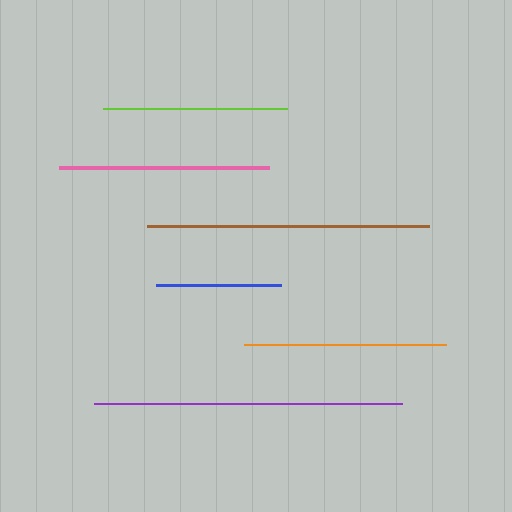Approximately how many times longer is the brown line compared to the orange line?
The brown line is approximately 1.4 times the length of the orange line.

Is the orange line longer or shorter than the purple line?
The purple line is longer than the orange line.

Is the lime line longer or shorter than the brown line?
The brown line is longer than the lime line.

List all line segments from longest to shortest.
From longest to shortest: purple, brown, pink, orange, lime, blue.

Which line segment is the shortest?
The blue line is the shortest at approximately 125 pixels.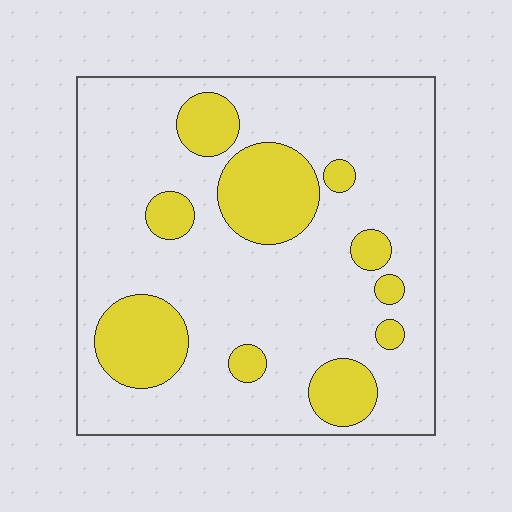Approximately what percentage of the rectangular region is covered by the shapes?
Approximately 25%.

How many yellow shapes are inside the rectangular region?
10.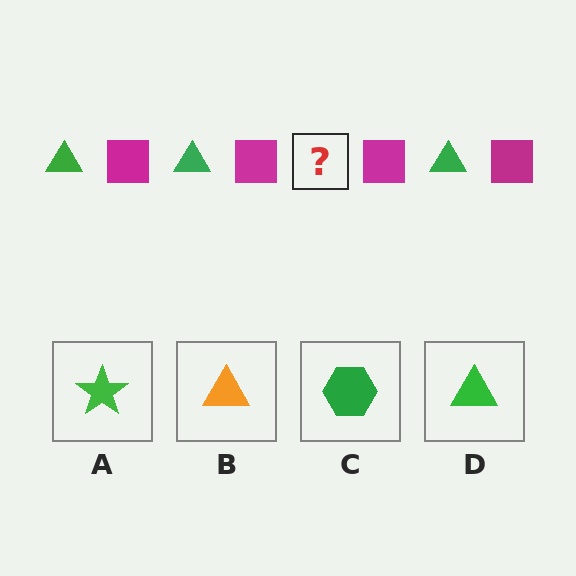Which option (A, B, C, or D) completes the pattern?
D.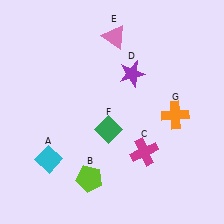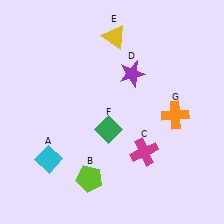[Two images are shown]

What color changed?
The triangle (E) changed from pink in Image 1 to yellow in Image 2.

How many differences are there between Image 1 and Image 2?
There is 1 difference between the two images.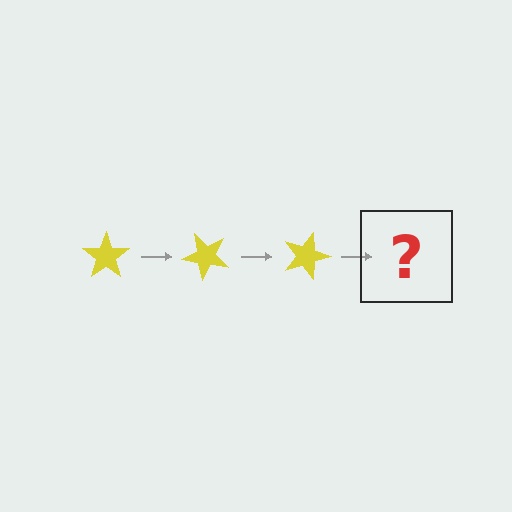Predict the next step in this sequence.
The next step is a yellow star rotated 135 degrees.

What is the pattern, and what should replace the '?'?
The pattern is that the star rotates 45 degrees each step. The '?' should be a yellow star rotated 135 degrees.